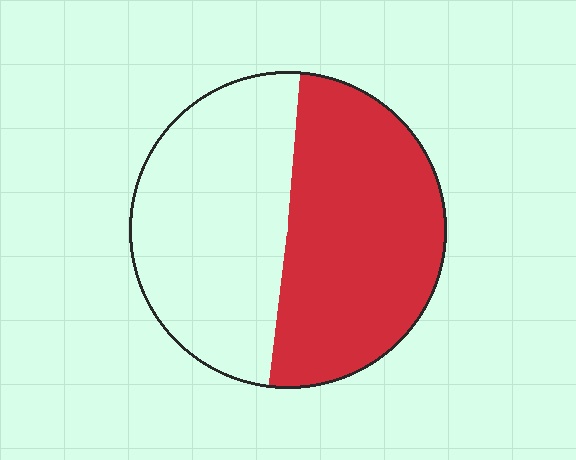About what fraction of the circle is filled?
About one half (1/2).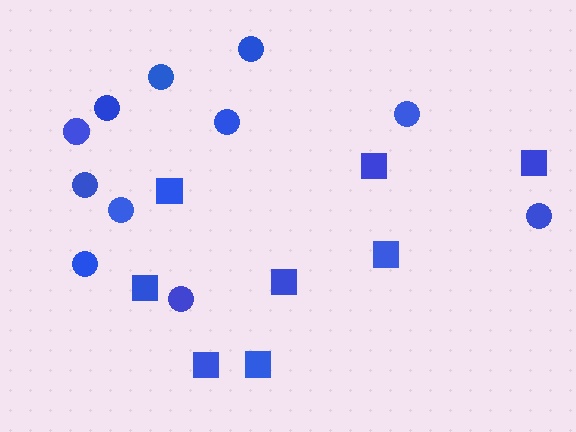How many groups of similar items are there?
There are 2 groups: one group of circles (11) and one group of squares (8).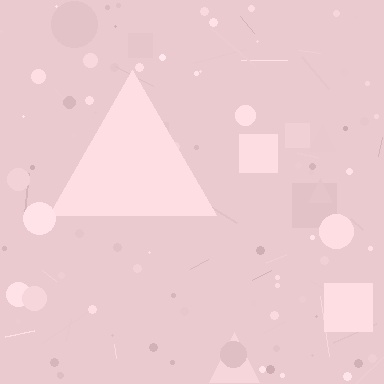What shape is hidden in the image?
A triangle is hidden in the image.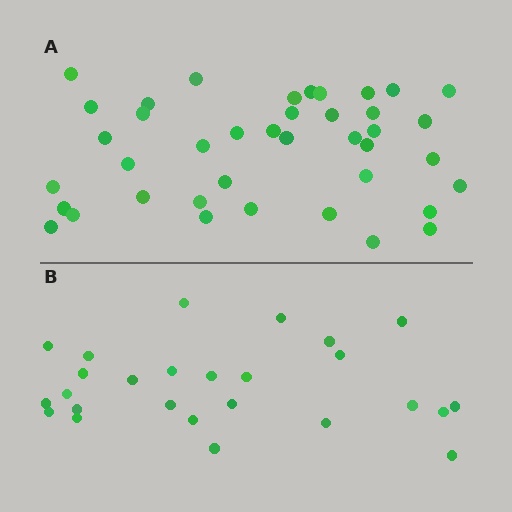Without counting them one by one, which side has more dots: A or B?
Region A (the top region) has more dots.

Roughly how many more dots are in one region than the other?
Region A has approximately 15 more dots than region B.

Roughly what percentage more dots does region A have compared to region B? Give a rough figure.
About 55% more.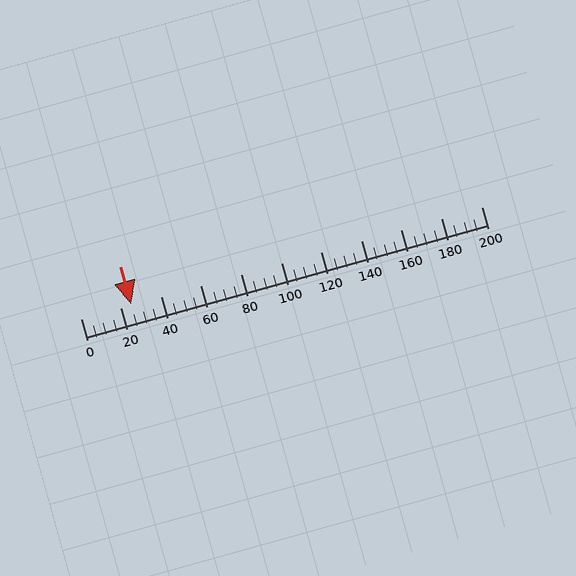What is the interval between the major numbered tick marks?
The major tick marks are spaced 20 units apart.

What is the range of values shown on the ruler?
The ruler shows values from 0 to 200.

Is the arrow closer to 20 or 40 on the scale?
The arrow is closer to 20.